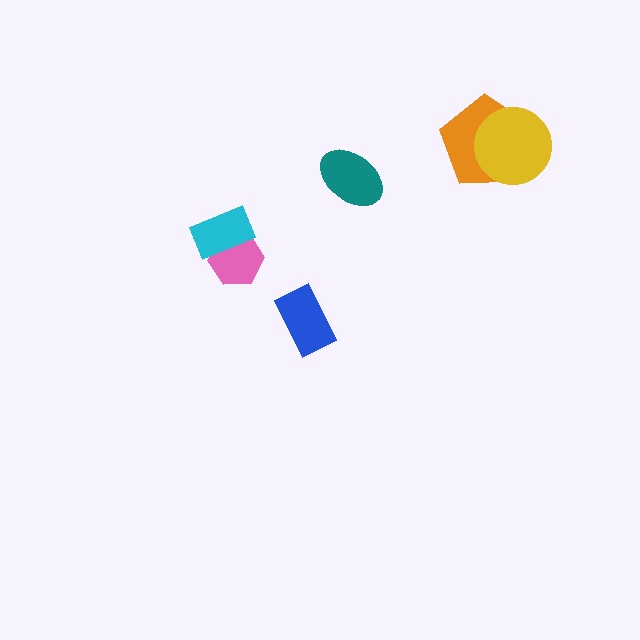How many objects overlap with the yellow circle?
1 object overlaps with the yellow circle.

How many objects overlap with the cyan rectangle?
1 object overlaps with the cyan rectangle.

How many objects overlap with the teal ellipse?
0 objects overlap with the teal ellipse.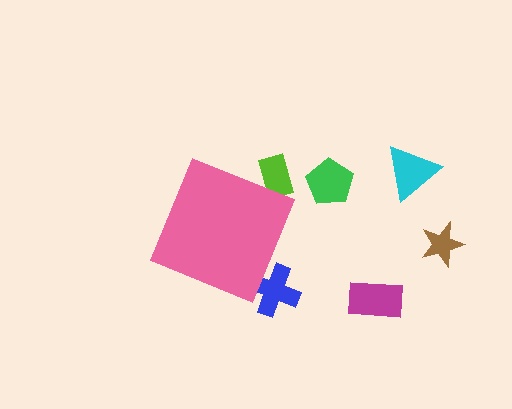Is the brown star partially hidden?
No, the brown star is fully visible.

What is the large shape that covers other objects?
A pink diamond.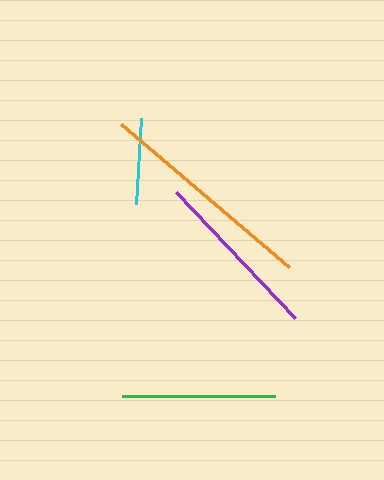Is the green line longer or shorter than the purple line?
The purple line is longer than the green line.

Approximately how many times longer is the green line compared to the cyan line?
The green line is approximately 1.8 times the length of the cyan line.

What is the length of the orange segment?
The orange segment is approximately 221 pixels long.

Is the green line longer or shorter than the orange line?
The orange line is longer than the green line.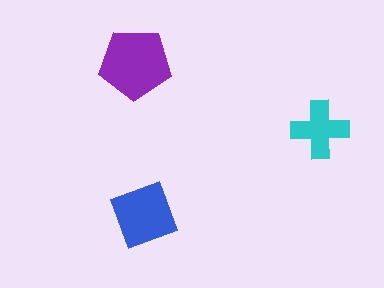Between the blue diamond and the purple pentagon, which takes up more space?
The purple pentagon.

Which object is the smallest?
The cyan cross.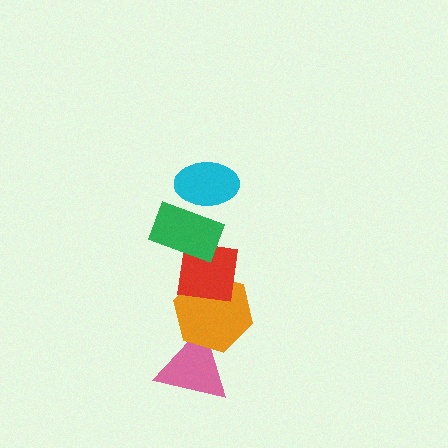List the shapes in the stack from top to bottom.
From top to bottom: the cyan ellipse, the green rectangle, the red square, the orange hexagon, the pink triangle.